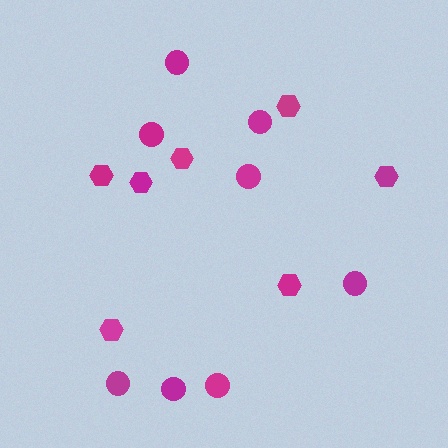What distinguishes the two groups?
There are 2 groups: one group of circles (8) and one group of hexagons (7).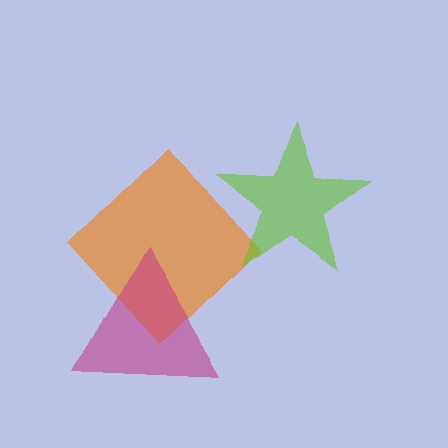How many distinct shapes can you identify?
There are 3 distinct shapes: an orange diamond, a lime star, a magenta triangle.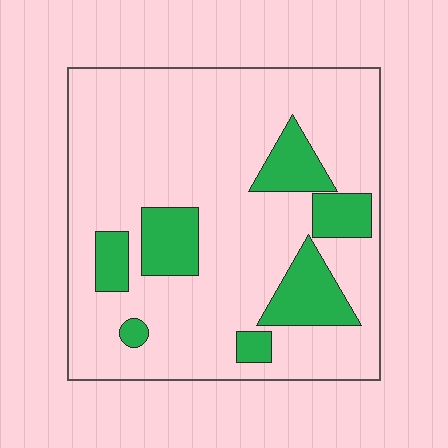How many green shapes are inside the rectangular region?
7.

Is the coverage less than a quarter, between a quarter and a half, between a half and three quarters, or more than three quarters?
Less than a quarter.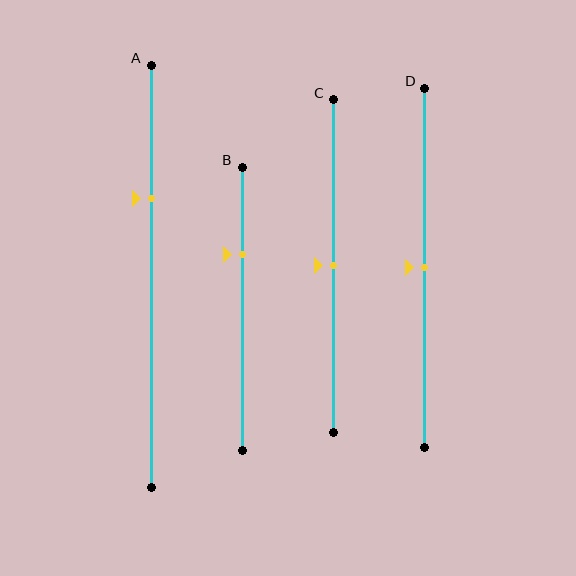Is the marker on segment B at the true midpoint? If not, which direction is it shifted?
No, the marker on segment B is shifted upward by about 19% of the segment length.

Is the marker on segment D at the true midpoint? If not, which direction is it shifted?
Yes, the marker on segment D is at the true midpoint.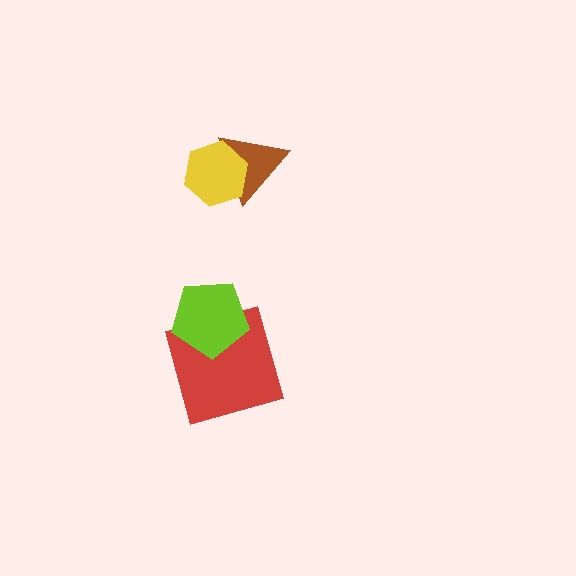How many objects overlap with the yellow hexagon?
1 object overlaps with the yellow hexagon.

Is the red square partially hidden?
Yes, it is partially covered by another shape.